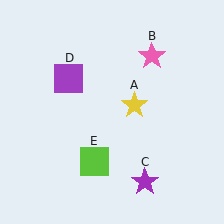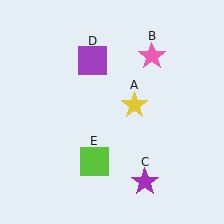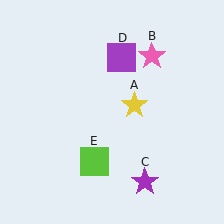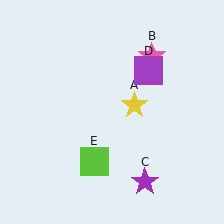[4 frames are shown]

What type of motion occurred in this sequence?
The purple square (object D) rotated clockwise around the center of the scene.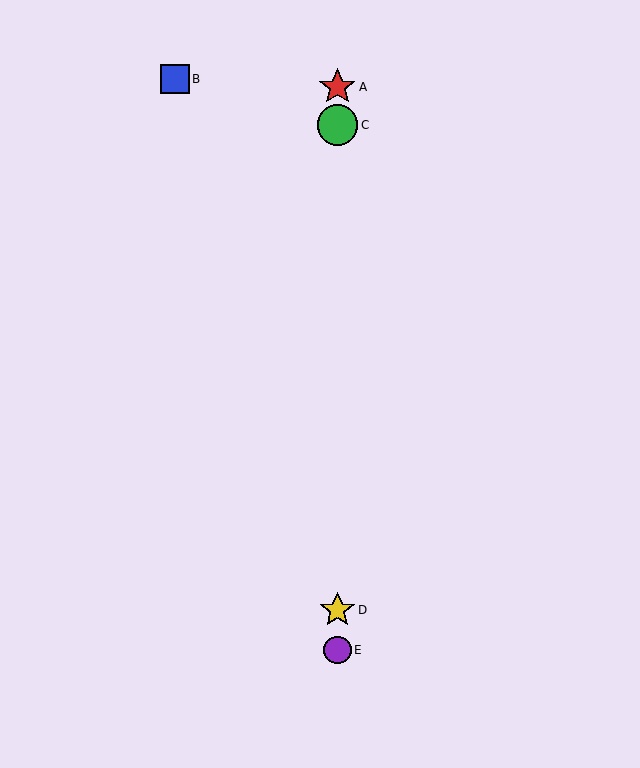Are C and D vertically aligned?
Yes, both are at x≈337.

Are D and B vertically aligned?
No, D is at x≈337 and B is at x≈175.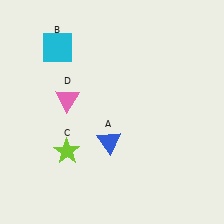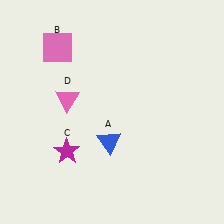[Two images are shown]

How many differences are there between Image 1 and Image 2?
There are 2 differences between the two images.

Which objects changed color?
B changed from cyan to pink. C changed from lime to magenta.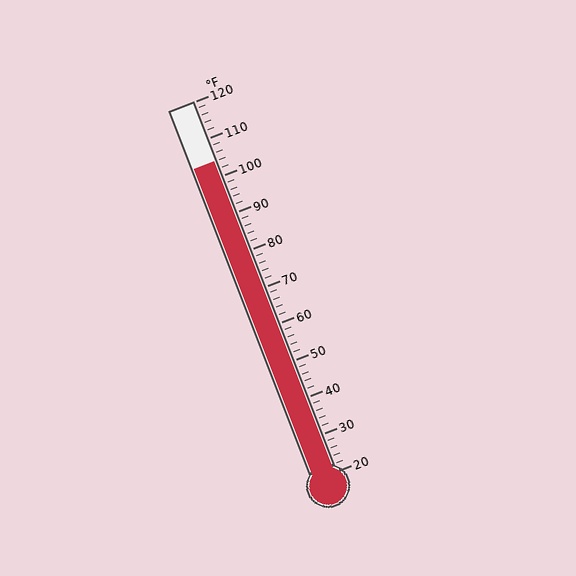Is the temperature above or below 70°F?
The temperature is above 70°F.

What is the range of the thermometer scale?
The thermometer scale ranges from 20°F to 120°F.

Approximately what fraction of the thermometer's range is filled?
The thermometer is filled to approximately 85% of its range.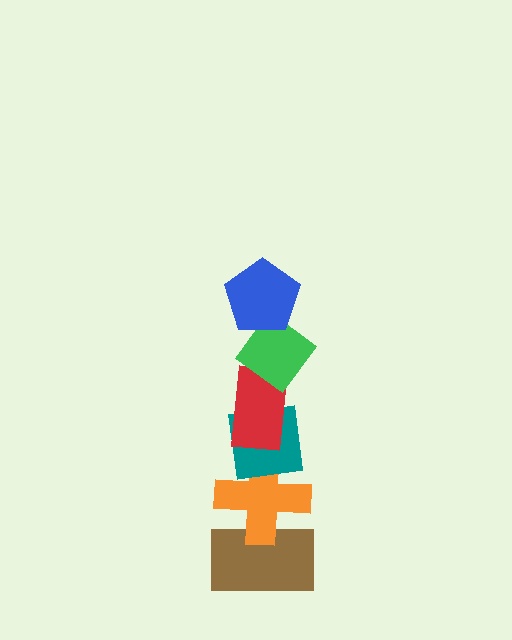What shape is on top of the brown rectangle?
The orange cross is on top of the brown rectangle.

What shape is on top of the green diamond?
The blue pentagon is on top of the green diamond.